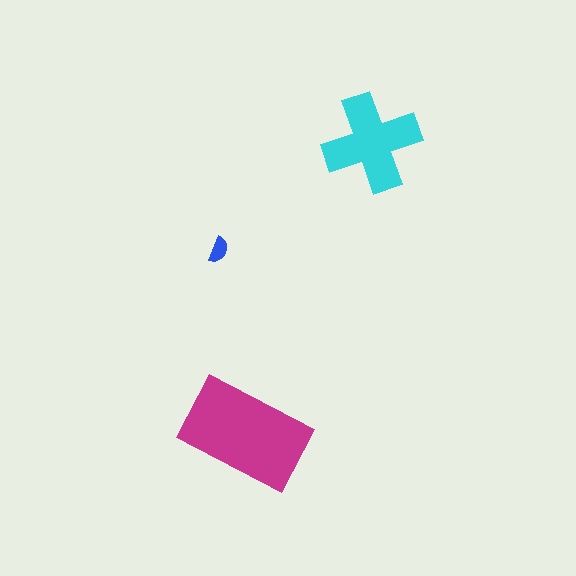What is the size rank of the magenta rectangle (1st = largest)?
1st.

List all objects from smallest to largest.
The blue semicircle, the cyan cross, the magenta rectangle.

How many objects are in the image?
There are 3 objects in the image.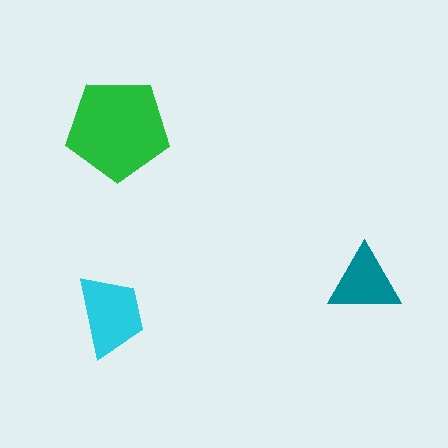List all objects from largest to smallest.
The green pentagon, the cyan trapezoid, the teal triangle.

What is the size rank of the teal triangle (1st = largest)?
3rd.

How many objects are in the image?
There are 3 objects in the image.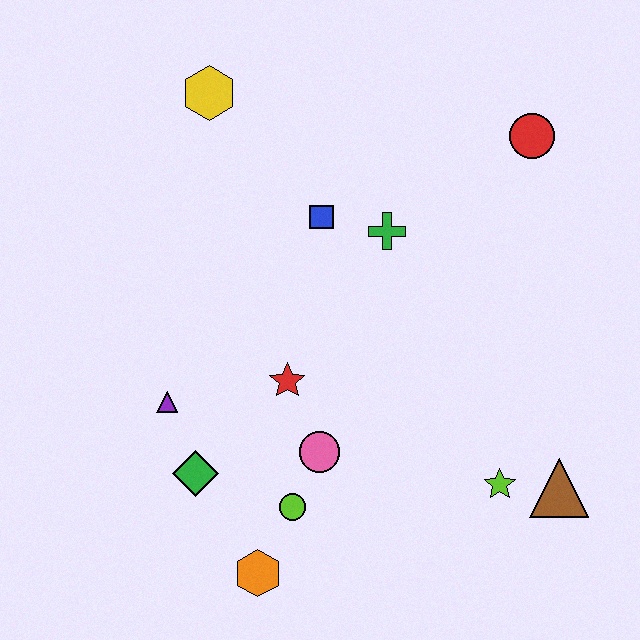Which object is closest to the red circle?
The green cross is closest to the red circle.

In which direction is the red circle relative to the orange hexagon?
The red circle is above the orange hexagon.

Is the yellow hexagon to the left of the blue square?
Yes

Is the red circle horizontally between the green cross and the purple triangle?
No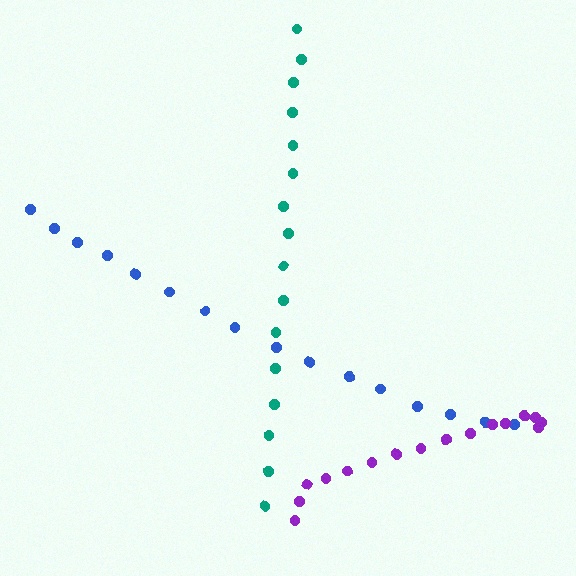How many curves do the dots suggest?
There are 3 distinct paths.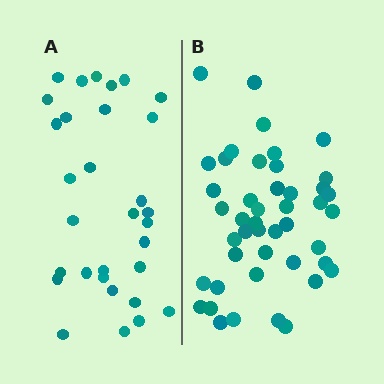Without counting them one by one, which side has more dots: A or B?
Region B (the right region) has more dots.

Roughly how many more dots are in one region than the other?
Region B has approximately 15 more dots than region A.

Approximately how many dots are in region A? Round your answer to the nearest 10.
About 30 dots. (The exact count is 31, which rounds to 30.)